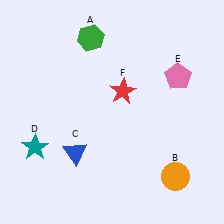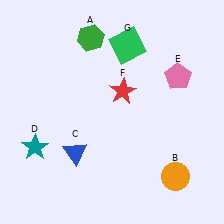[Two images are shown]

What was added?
A green square (G) was added in Image 2.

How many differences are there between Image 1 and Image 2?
There is 1 difference between the two images.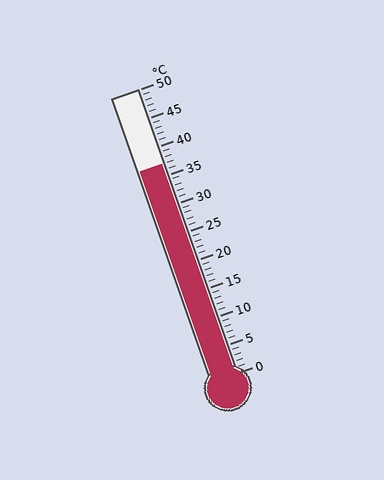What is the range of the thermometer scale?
The thermometer scale ranges from 0°C to 50°C.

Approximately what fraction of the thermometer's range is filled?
The thermometer is filled to approximately 75% of its range.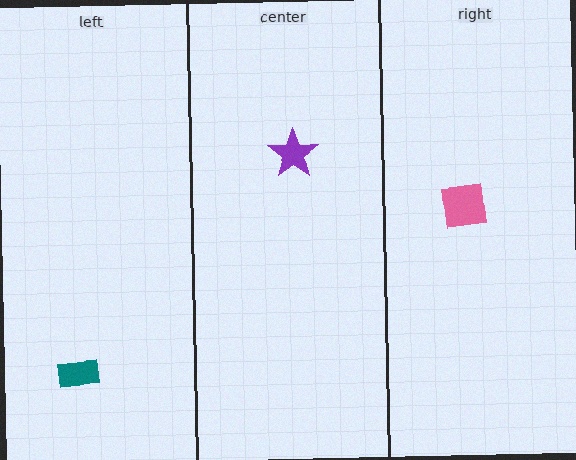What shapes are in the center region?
The purple star.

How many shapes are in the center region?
1.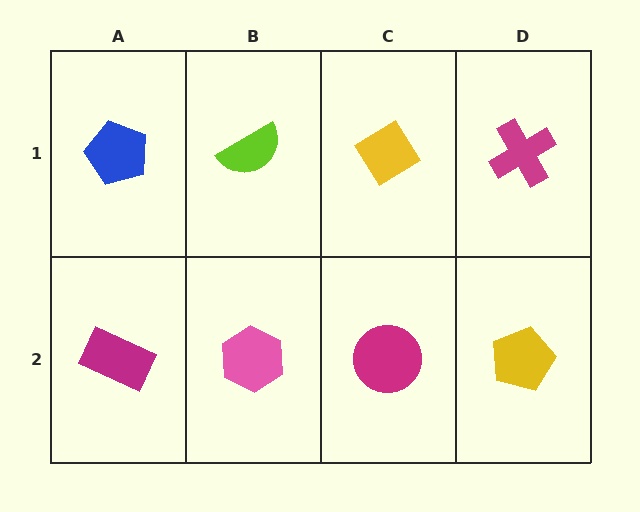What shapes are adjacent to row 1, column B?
A pink hexagon (row 2, column B), a blue pentagon (row 1, column A), a yellow diamond (row 1, column C).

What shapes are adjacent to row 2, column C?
A yellow diamond (row 1, column C), a pink hexagon (row 2, column B), a yellow pentagon (row 2, column D).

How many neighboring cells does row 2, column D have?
2.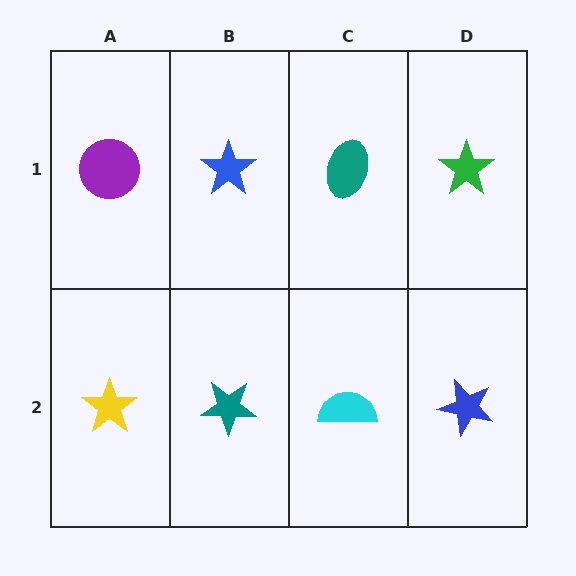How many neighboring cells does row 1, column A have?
2.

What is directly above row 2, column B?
A blue star.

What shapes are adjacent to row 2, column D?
A green star (row 1, column D), a cyan semicircle (row 2, column C).